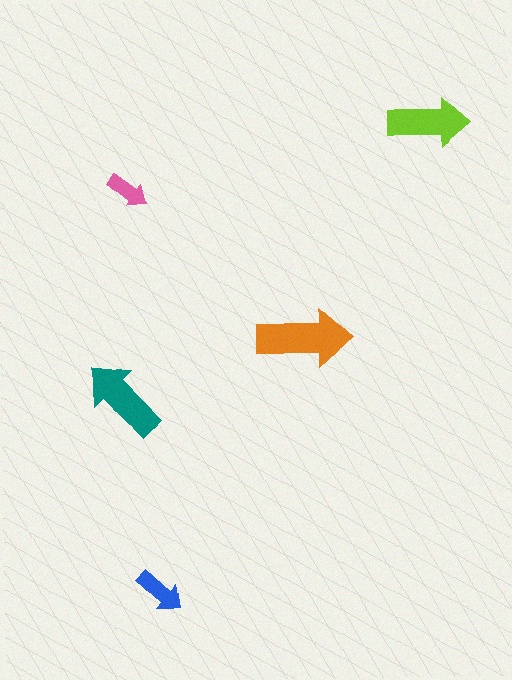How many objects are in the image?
There are 5 objects in the image.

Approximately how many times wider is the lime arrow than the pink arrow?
About 2 times wider.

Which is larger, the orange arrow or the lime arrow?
The orange one.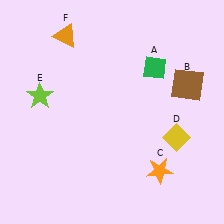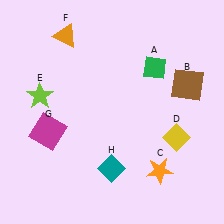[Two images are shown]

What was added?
A magenta square (G), a teal diamond (H) were added in Image 2.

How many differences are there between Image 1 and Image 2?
There are 2 differences between the two images.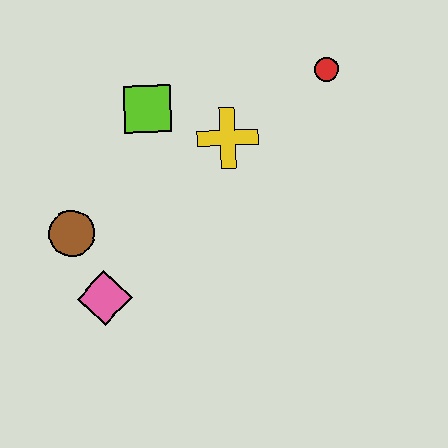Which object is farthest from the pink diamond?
The red circle is farthest from the pink diamond.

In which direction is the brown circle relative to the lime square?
The brown circle is below the lime square.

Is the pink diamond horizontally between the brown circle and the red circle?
Yes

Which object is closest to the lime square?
The yellow cross is closest to the lime square.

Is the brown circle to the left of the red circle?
Yes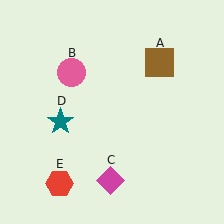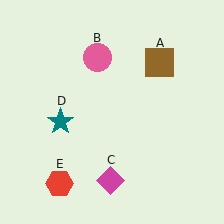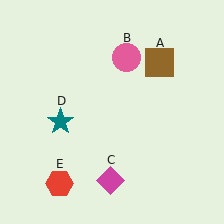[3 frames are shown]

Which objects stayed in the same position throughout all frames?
Brown square (object A) and magenta diamond (object C) and teal star (object D) and red hexagon (object E) remained stationary.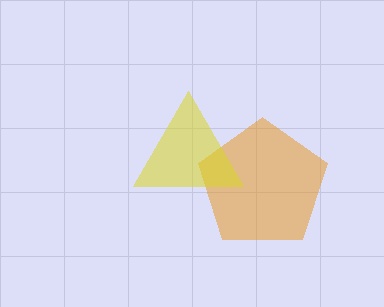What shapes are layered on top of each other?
The layered shapes are: an orange pentagon, a yellow triangle.